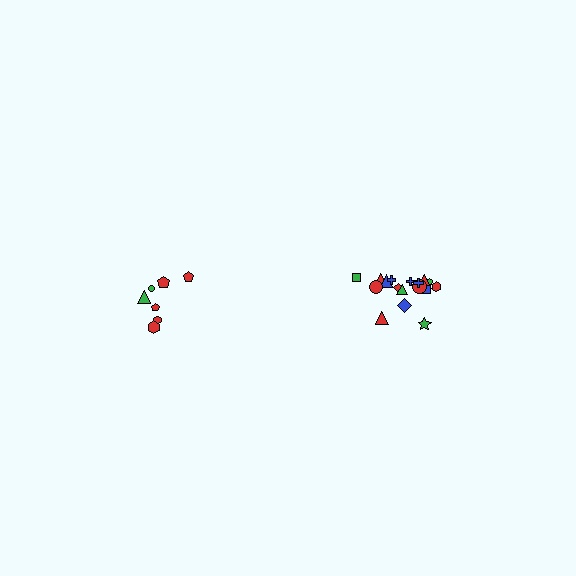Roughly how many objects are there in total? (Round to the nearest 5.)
Roughly 25 objects in total.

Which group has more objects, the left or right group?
The right group.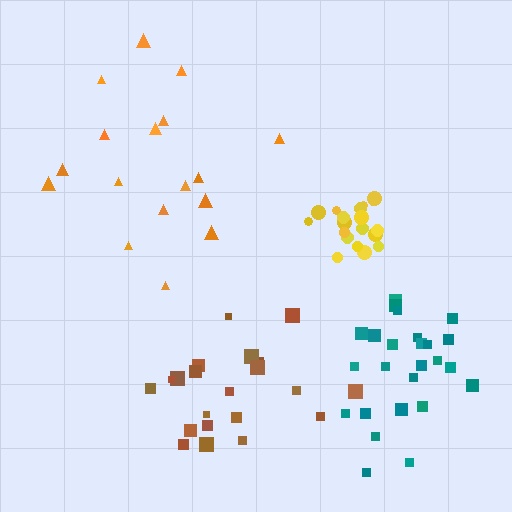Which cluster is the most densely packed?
Yellow.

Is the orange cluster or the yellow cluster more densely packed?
Yellow.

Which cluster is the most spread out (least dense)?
Orange.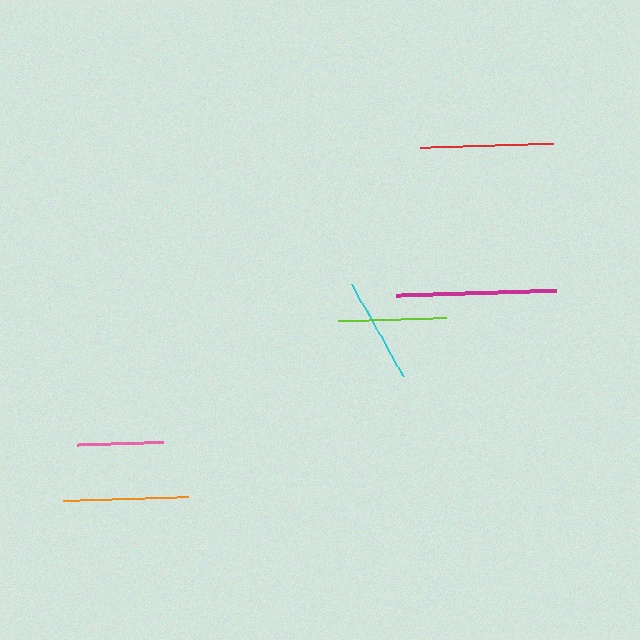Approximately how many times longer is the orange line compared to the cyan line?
The orange line is approximately 1.2 times the length of the cyan line.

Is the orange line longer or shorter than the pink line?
The orange line is longer than the pink line.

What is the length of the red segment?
The red segment is approximately 133 pixels long.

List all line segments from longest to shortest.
From longest to shortest: magenta, red, orange, lime, cyan, pink.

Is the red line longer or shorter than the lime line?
The red line is longer than the lime line.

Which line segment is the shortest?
The pink line is the shortest at approximately 86 pixels.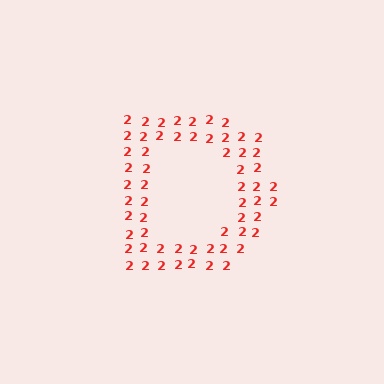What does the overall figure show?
The overall figure shows the letter D.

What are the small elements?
The small elements are digit 2's.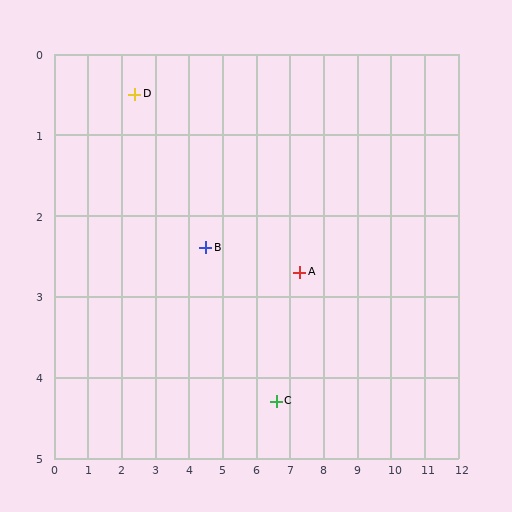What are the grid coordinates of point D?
Point D is at approximately (2.4, 0.5).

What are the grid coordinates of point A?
Point A is at approximately (7.3, 2.7).